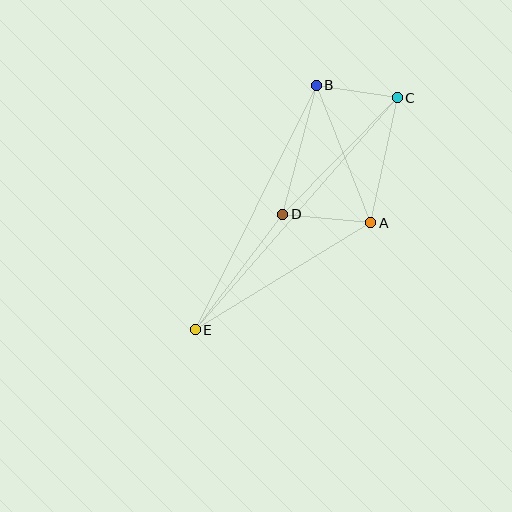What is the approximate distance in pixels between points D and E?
The distance between D and E is approximately 145 pixels.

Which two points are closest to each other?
Points B and C are closest to each other.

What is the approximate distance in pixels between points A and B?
The distance between A and B is approximately 148 pixels.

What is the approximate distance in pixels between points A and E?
The distance between A and E is approximately 206 pixels.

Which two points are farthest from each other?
Points C and E are farthest from each other.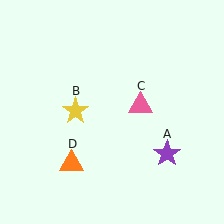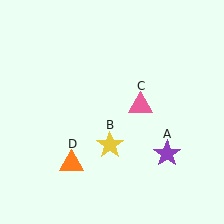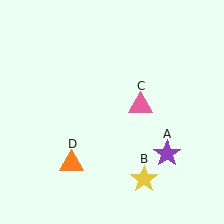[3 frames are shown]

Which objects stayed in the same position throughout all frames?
Purple star (object A) and pink triangle (object C) and orange triangle (object D) remained stationary.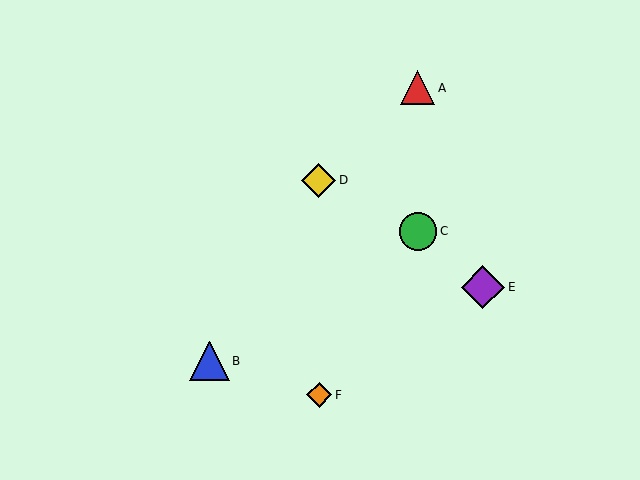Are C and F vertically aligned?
No, C is at x≈418 and F is at x≈319.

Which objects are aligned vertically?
Objects A, C are aligned vertically.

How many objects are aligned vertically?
2 objects (A, C) are aligned vertically.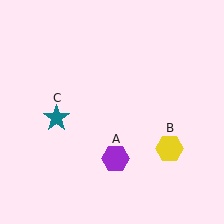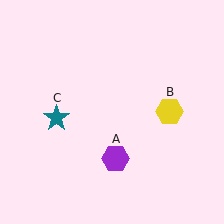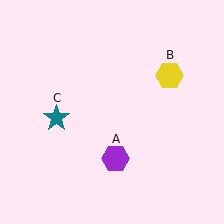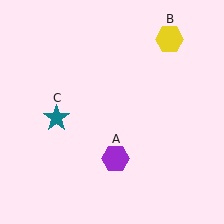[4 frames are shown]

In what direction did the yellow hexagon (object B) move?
The yellow hexagon (object B) moved up.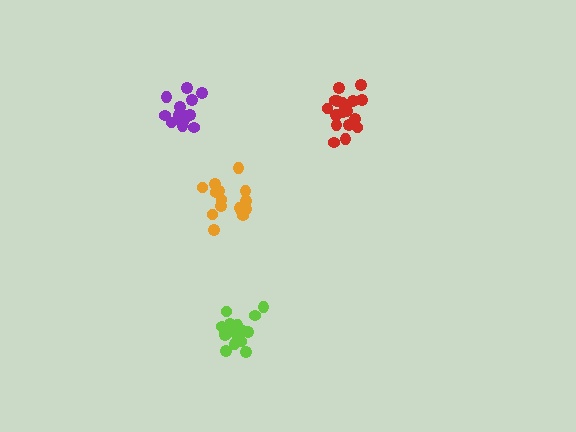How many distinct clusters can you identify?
There are 4 distinct clusters.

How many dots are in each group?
Group 1: 15 dots, Group 2: 18 dots, Group 3: 18 dots, Group 4: 14 dots (65 total).